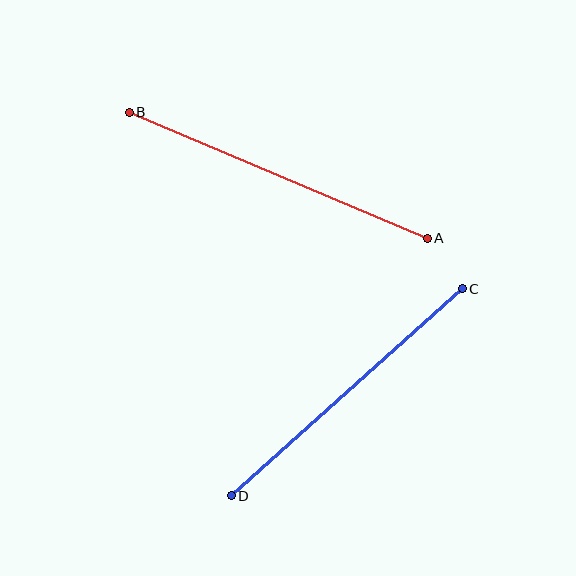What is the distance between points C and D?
The distance is approximately 310 pixels.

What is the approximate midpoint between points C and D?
The midpoint is at approximately (347, 392) pixels.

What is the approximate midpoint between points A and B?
The midpoint is at approximately (278, 175) pixels.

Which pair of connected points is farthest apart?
Points A and B are farthest apart.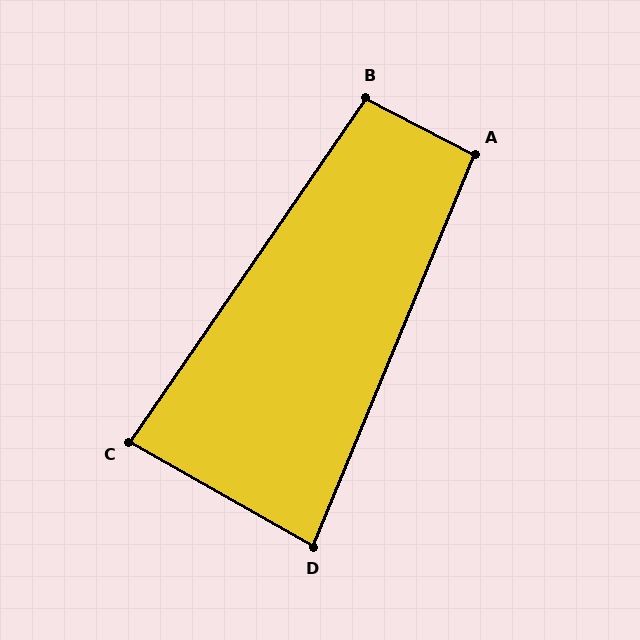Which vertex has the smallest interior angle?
D, at approximately 83 degrees.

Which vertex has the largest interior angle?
B, at approximately 97 degrees.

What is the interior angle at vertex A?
Approximately 95 degrees (approximately right).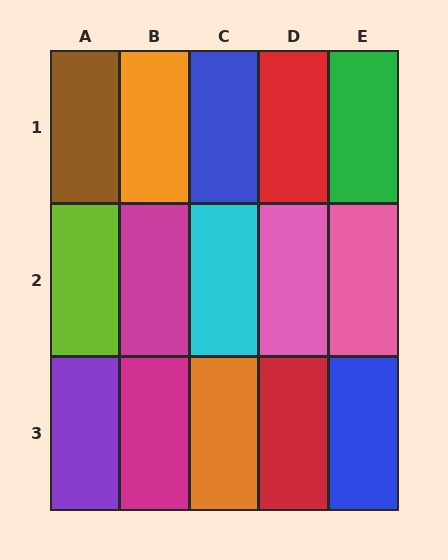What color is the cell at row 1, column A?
Brown.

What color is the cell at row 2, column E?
Pink.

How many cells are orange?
2 cells are orange.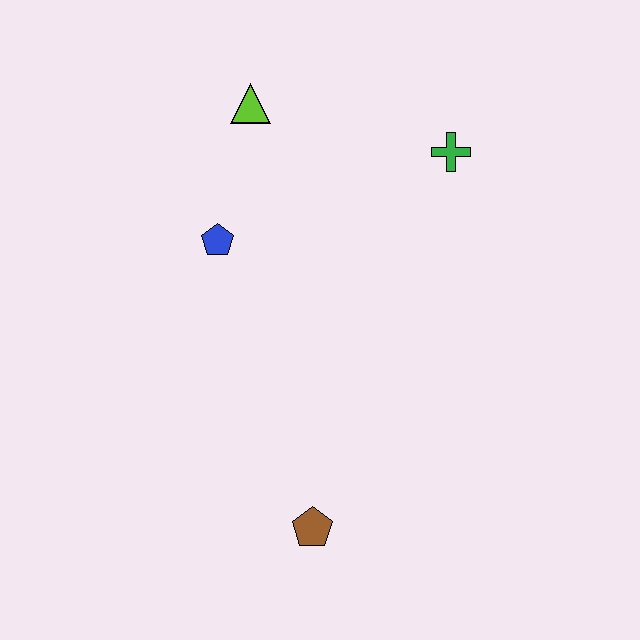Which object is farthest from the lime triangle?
The brown pentagon is farthest from the lime triangle.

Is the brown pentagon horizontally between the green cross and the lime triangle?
Yes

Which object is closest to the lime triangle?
The blue pentagon is closest to the lime triangle.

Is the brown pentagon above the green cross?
No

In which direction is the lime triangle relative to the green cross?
The lime triangle is to the left of the green cross.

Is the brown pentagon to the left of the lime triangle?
No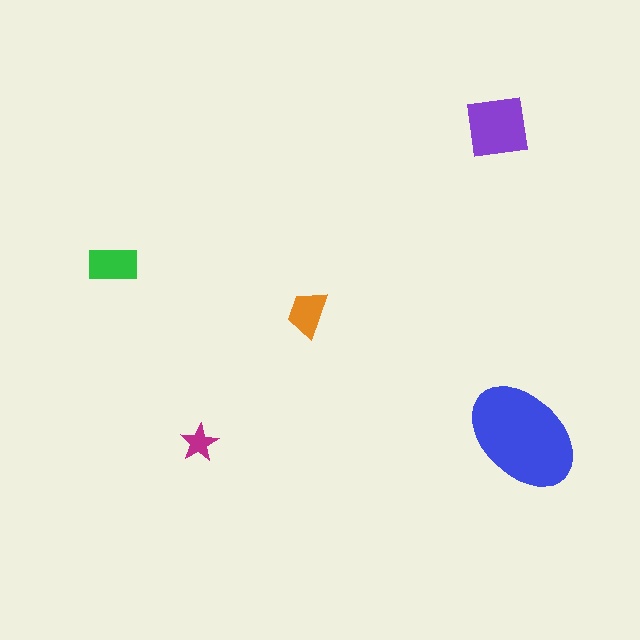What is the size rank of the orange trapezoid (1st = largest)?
4th.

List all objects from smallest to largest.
The magenta star, the orange trapezoid, the green rectangle, the purple square, the blue ellipse.